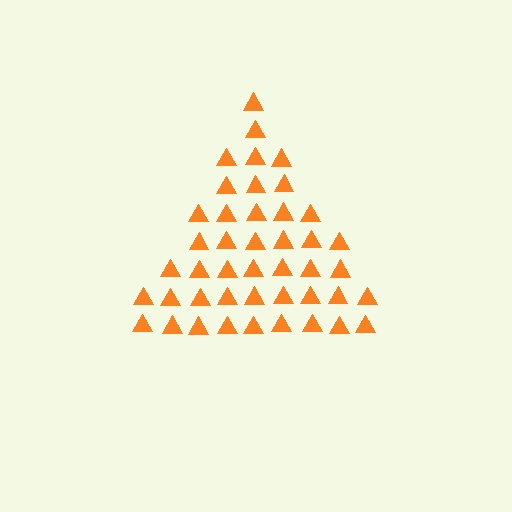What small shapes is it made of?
It is made of small triangles.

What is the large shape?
The large shape is a triangle.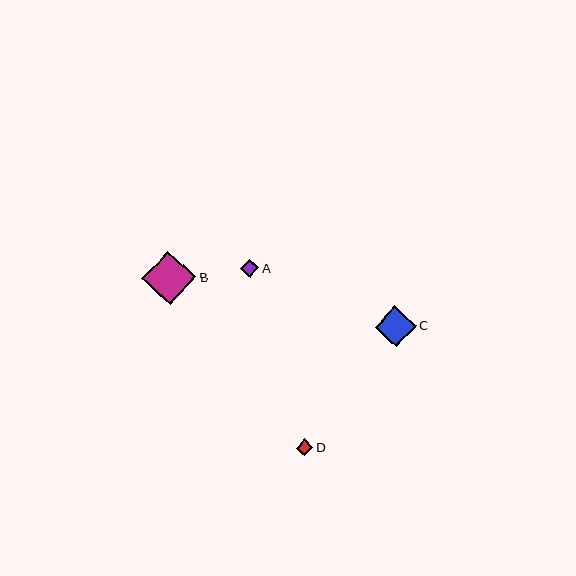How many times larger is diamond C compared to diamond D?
Diamond C is approximately 2.5 times the size of diamond D.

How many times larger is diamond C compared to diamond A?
Diamond C is approximately 2.2 times the size of diamond A.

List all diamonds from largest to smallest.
From largest to smallest: B, C, A, D.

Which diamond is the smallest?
Diamond D is the smallest with a size of approximately 16 pixels.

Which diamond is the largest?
Diamond B is the largest with a size of approximately 54 pixels.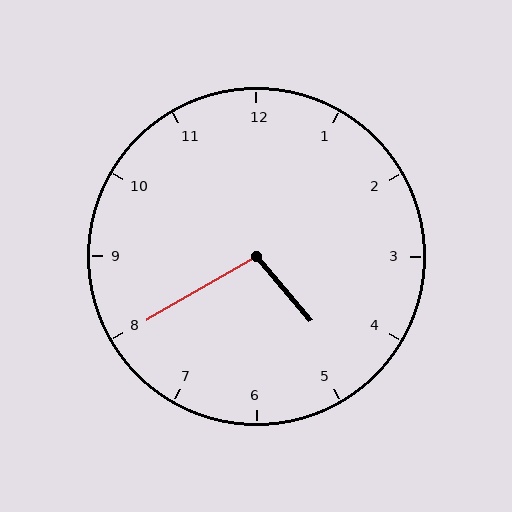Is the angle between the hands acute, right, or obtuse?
It is obtuse.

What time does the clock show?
4:40.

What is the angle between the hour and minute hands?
Approximately 100 degrees.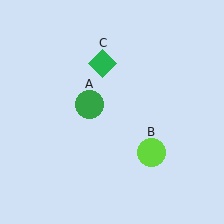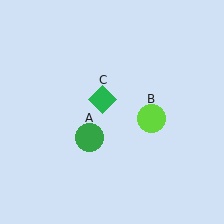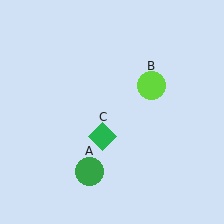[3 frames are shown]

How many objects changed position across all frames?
3 objects changed position: green circle (object A), lime circle (object B), green diamond (object C).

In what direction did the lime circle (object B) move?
The lime circle (object B) moved up.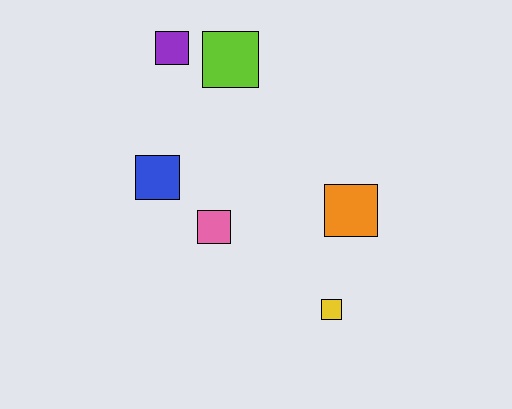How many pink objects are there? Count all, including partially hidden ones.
There is 1 pink object.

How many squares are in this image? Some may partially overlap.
There are 6 squares.